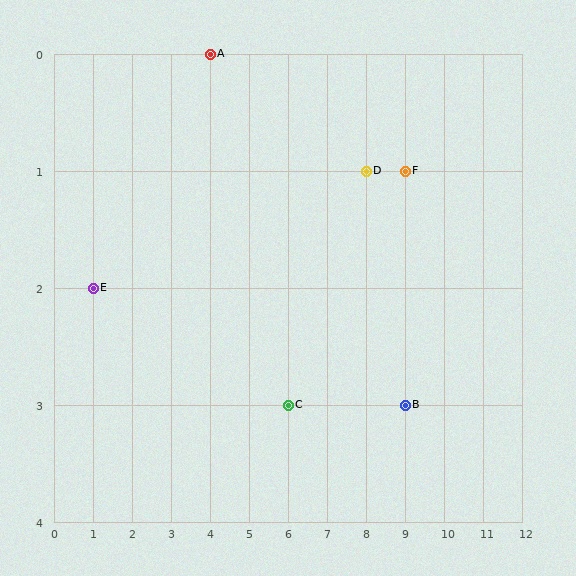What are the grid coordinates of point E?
Point E is at grid coordinates (1, 2).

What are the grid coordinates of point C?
Point C is at grid coordinates (6, 3).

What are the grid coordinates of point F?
Point F is at grid coordinates (9, 1).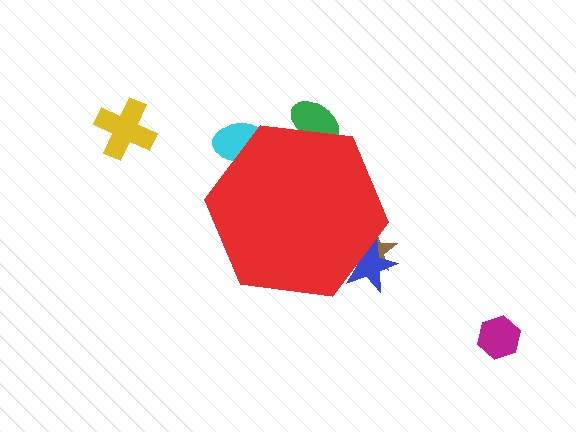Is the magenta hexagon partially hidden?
No, the magenta hexagon is fully visible.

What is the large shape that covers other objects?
A red hexagon.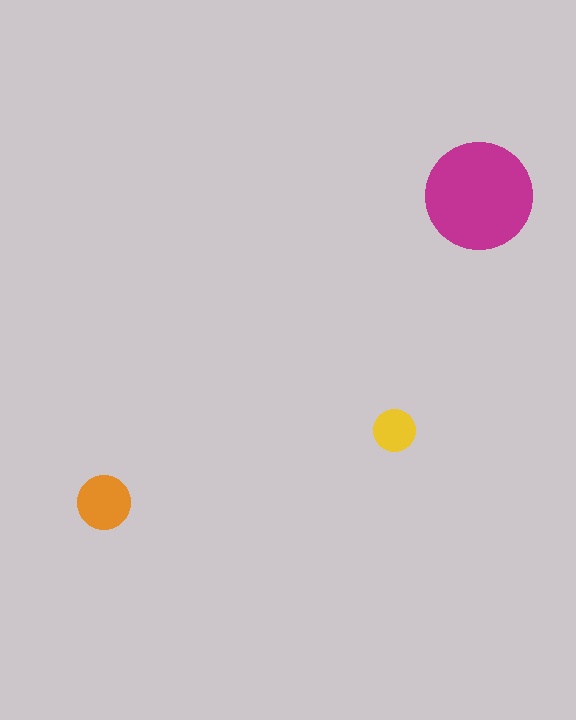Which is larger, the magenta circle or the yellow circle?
The magenta one.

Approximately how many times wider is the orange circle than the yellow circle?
About 1.5 times wider.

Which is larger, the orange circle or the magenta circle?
The magenta one.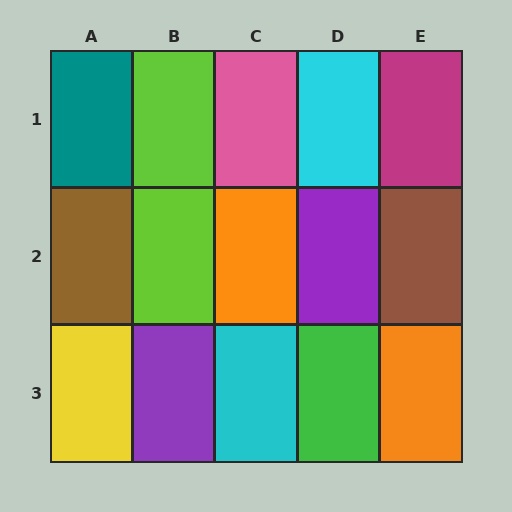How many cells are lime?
2 cells are lime.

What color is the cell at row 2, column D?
Purple.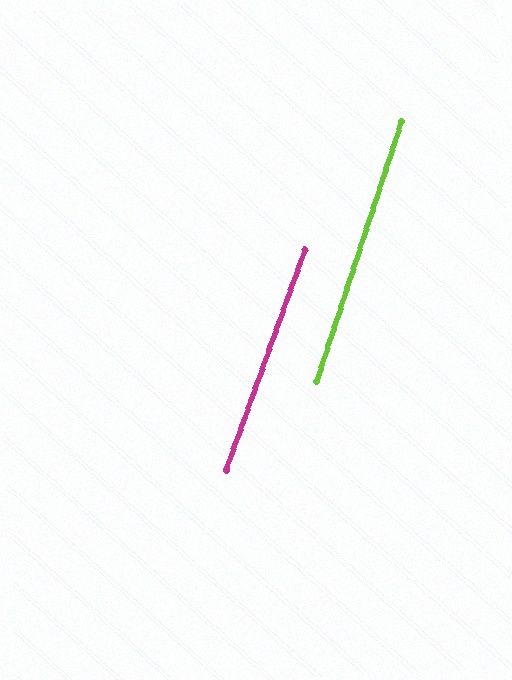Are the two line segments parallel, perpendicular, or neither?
Parallel — their directions differ by only 1.5°.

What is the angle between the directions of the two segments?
Approximately 1 degree.